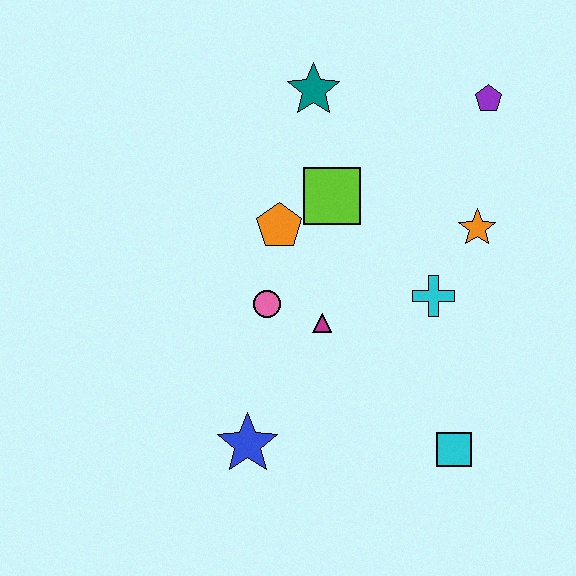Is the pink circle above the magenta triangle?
Yes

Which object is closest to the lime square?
The orange pentagon is closest to the lime square.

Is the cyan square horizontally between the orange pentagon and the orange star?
Yes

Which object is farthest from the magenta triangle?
The purple pentagon is farthest from the magenta triangle.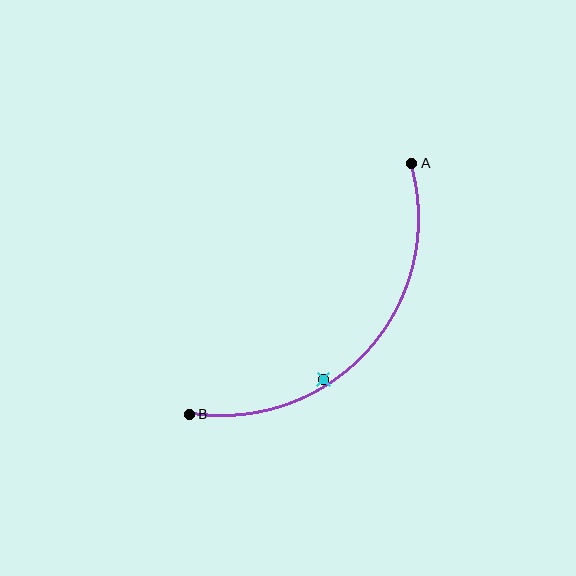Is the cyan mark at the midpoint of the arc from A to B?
No — the cyan mark does not lie on the arc at all. It sits slightly inside the curve.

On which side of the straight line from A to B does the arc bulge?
The arc bulges below and to the right of the straight line connecting A and B.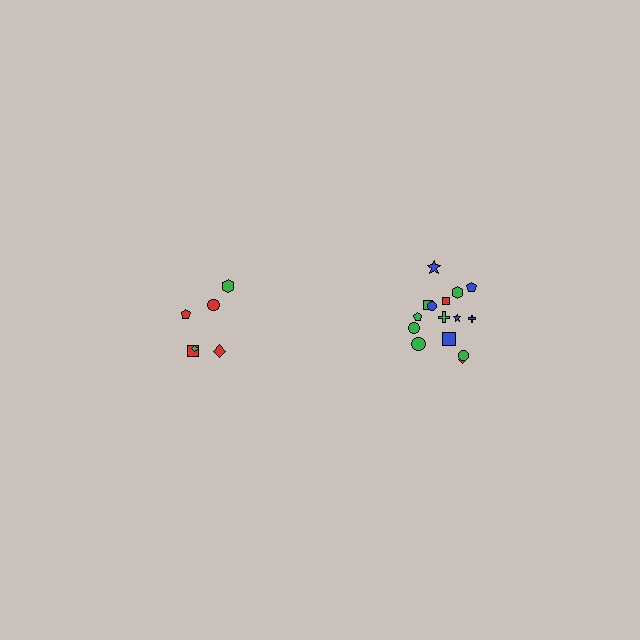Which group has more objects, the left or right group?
The right group.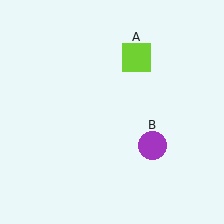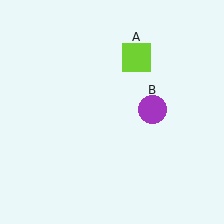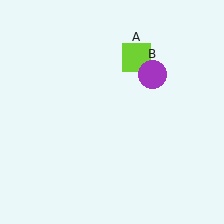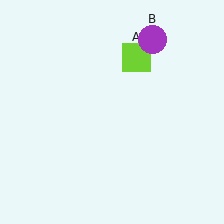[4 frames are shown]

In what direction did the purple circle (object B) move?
The purple circle (object B) moved up.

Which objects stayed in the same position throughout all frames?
Lime square (object A) remained stationary.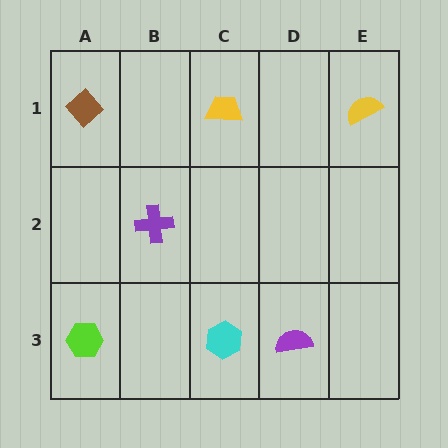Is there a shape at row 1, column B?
No, that cell is empty.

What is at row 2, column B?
A purple cross.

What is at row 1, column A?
A brown diamond.